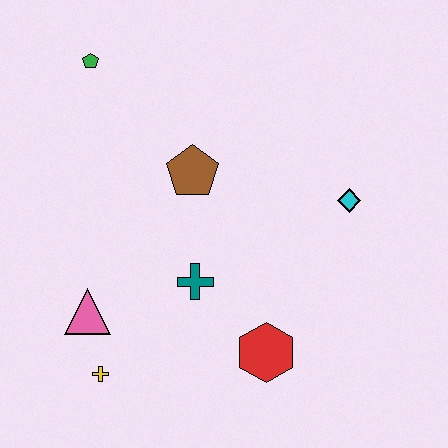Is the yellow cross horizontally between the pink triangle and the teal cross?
Yes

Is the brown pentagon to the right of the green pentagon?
Yes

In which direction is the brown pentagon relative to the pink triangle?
The brown pentagon is above the pink triangle.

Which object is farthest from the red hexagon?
The green pentagon is farthest from the red hexagon.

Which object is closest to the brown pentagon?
The teal cross is closest to the brown pentagon.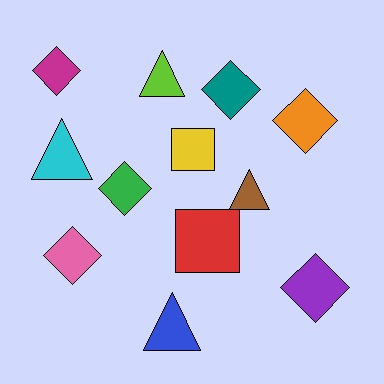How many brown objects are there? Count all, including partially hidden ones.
There is 1 brown object.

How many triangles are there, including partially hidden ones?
There are 4 triangles.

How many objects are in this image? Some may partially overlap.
There are 12 objects.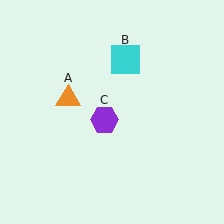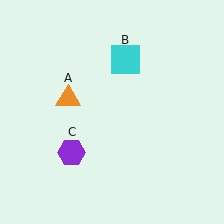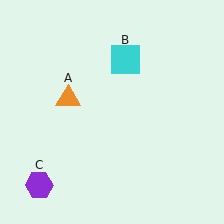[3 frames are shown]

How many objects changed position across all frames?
1 object changed position: purple hexagon (object C).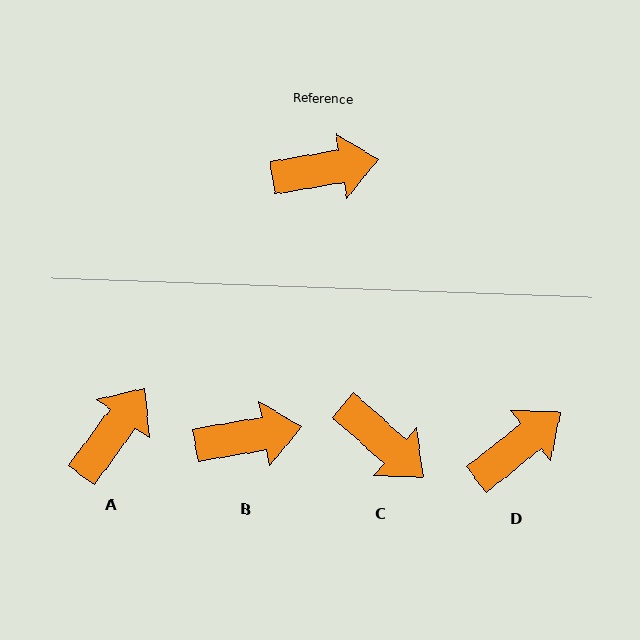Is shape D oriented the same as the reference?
No, it is off by about 29 degrees.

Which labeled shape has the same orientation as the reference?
B.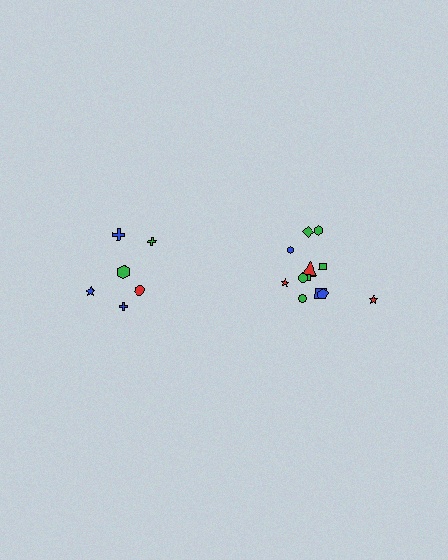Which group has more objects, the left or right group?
The right group.